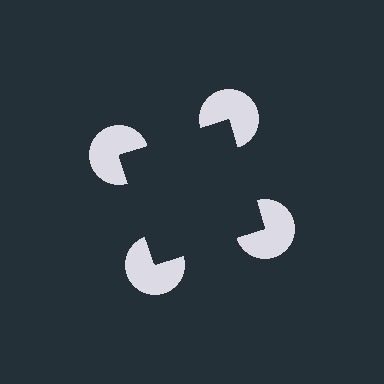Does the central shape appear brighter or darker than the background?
It typically appears slightly darker than the background, even though no actual brightness change is drawn.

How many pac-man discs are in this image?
There are 4 — one at each vertex of the illusory square.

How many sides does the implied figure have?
4 sides.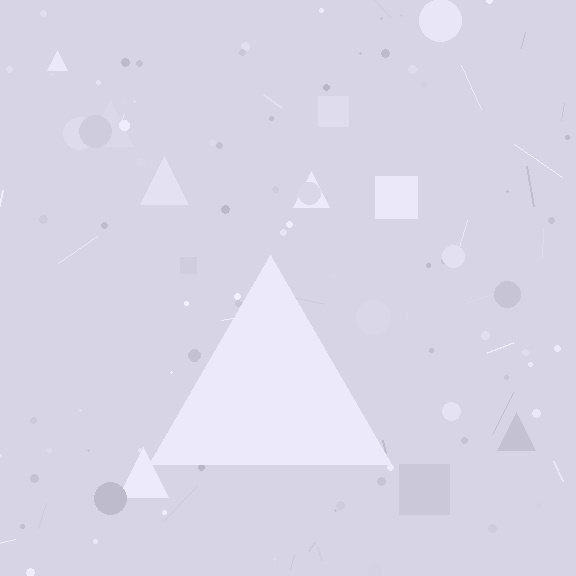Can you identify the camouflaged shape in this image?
The camouflaged shape is a triangle.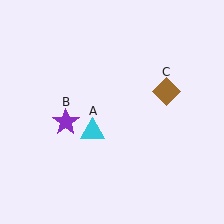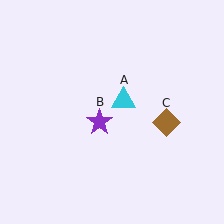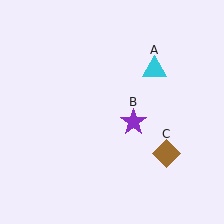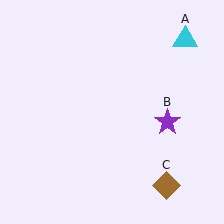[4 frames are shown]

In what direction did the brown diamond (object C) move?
The brown diamond (object C) moved down.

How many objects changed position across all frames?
3 objects changed position: cyan triangle (object A), purple star (object B), brown diamond (object C).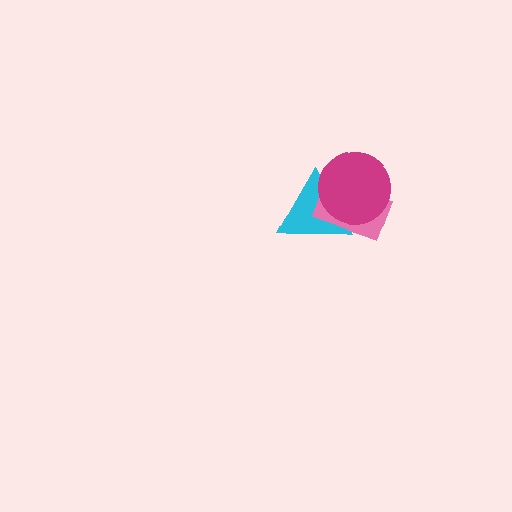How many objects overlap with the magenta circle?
2 objects overlap with the magenta circle.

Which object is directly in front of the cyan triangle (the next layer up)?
The pink rectangle is directly in front of the cyan triangle.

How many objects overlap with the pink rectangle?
2 objects overlap with the pink rectangle.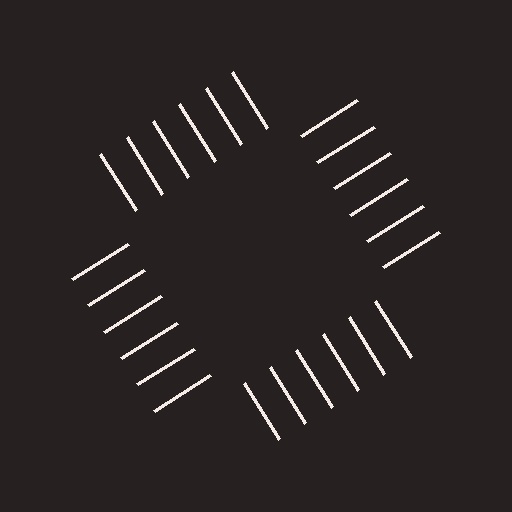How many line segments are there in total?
24 — 6 along each of the 4 edges.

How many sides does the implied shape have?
4 sides — the line-ends trace a square.